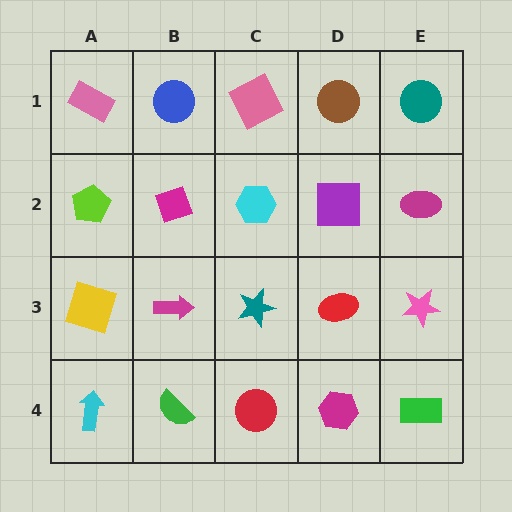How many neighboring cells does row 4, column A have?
2.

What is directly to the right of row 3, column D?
A pink star.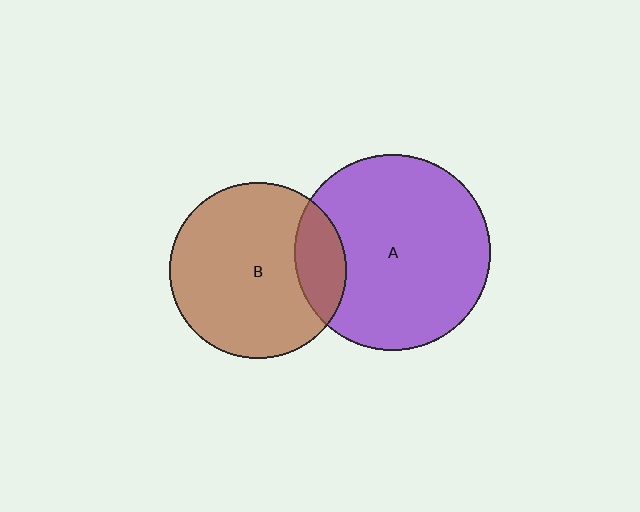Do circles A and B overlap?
Yes.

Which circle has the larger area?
Circle A (purple).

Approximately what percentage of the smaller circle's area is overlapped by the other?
Approximately 20%.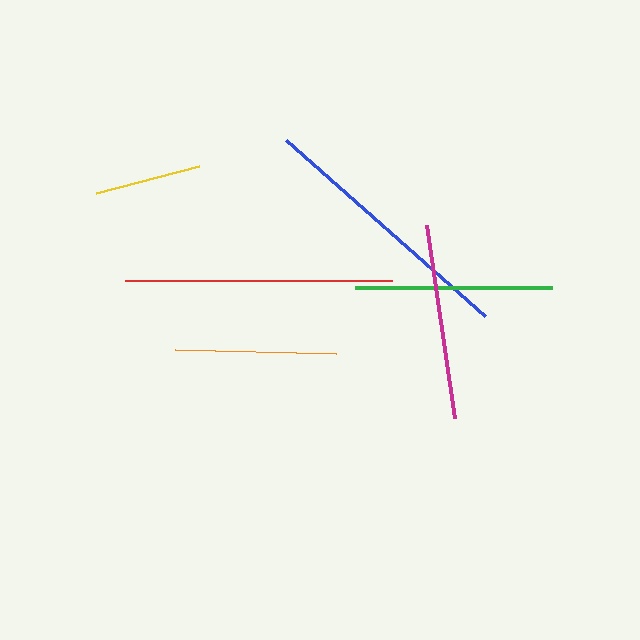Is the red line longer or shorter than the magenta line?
The red line is longer than the magenta line.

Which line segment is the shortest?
The yellow line is the shortest at approximately 106 pixels.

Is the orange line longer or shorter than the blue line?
The blue line is longer than the orange line.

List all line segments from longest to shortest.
From longest to shortest: red, blue, green, magenta, orange, yellow.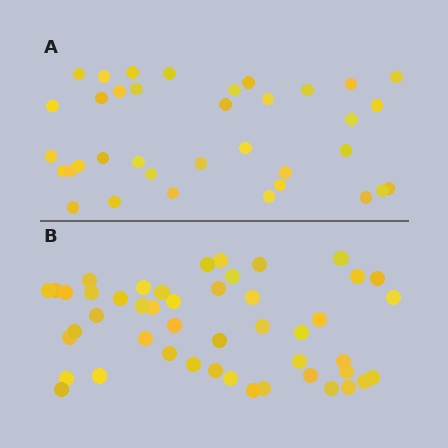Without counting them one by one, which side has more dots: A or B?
Region B (the bottom region) has more dots.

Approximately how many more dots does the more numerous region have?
Region B has roughly 12 or so more dots than region A.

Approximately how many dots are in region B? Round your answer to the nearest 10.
About 50 dots. (The exact count is 47, which rounds to 50.)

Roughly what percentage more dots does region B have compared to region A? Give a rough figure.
About 30% more.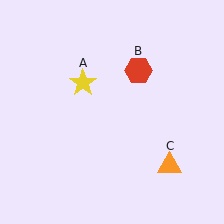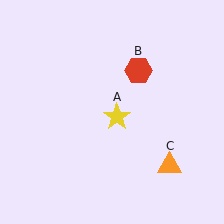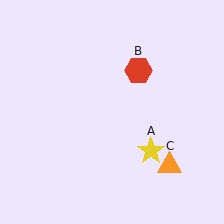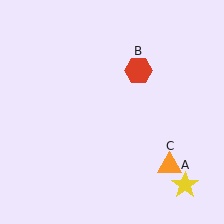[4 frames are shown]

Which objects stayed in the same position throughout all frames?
Red hexagon (object B) and orange triangle (object C) remained stationary.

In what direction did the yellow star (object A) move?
The yellow star (object A) moved down and to the right.